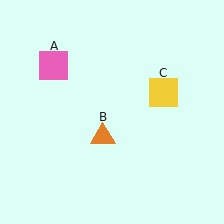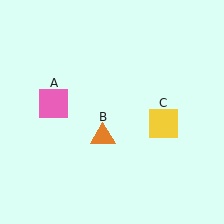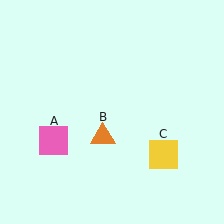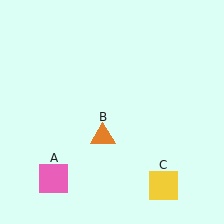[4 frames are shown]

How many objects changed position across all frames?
2 objects changed position: pink square (object A), yellow square (object C).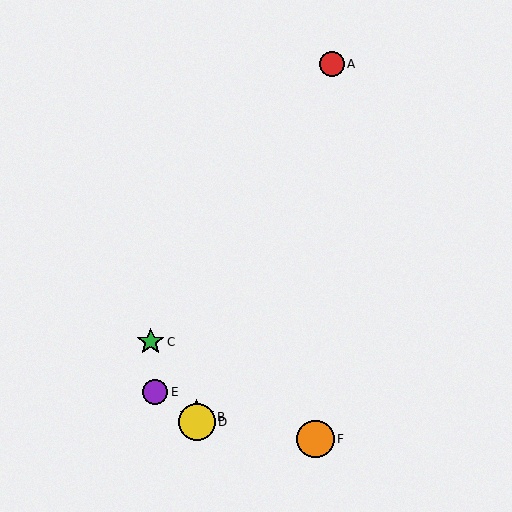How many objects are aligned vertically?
2 objects (B, D) are aligned vertically.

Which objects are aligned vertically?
Objects B, D are aligned vertically.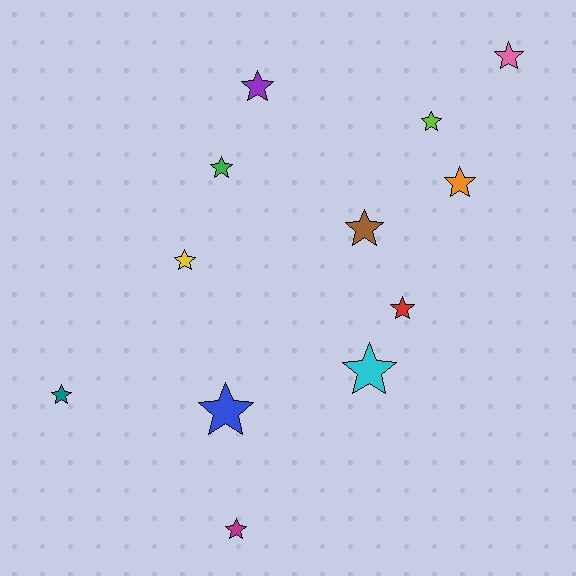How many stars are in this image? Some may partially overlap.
There are 12 stars.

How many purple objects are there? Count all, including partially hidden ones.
There is 1 purple object.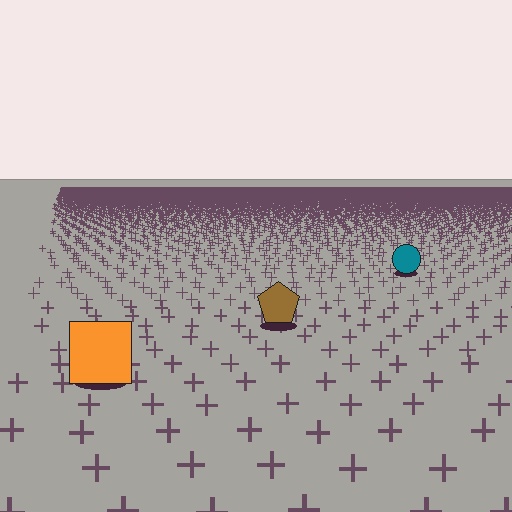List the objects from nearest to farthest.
From nearest to farthest: the orange square, the brown pentagon, the teal circle.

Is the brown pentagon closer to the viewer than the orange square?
No. The orange square is closer — you can tell from the texture gradient: the ground texture is coarser near it.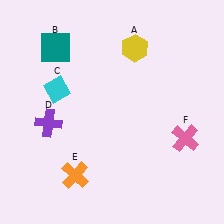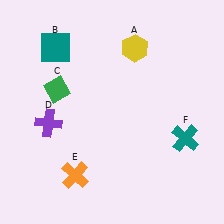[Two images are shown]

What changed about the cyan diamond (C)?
In Image 1, C is cyan. In Image 2, it changed to green.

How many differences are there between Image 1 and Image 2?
There are 2 differences between the two images.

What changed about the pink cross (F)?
In Image 1, F is pink. In Image 2, it changed to teal.